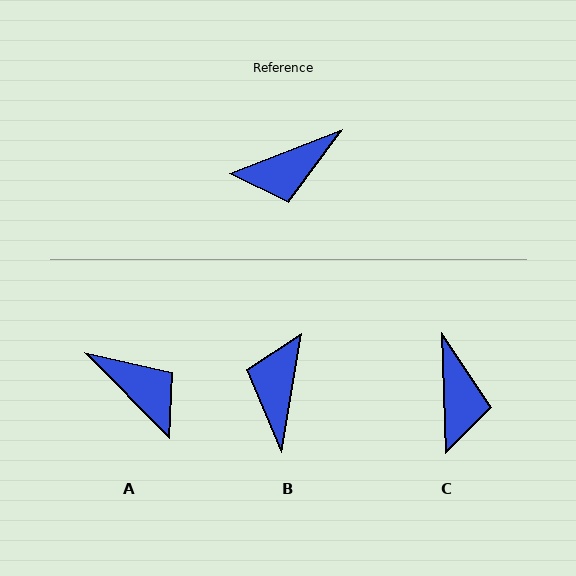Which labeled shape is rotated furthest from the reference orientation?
B, about 120 degrees away.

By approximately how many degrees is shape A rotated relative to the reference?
Approximately 114 degrees counter-clockwise.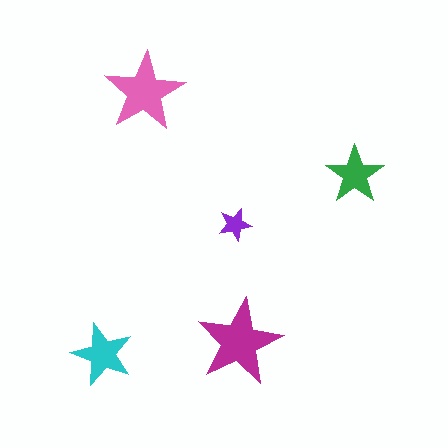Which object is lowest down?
The cyan star is bottommost.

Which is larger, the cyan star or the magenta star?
The magenta one.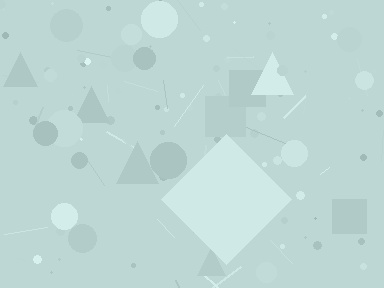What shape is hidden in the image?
A diamond is hidden in the image.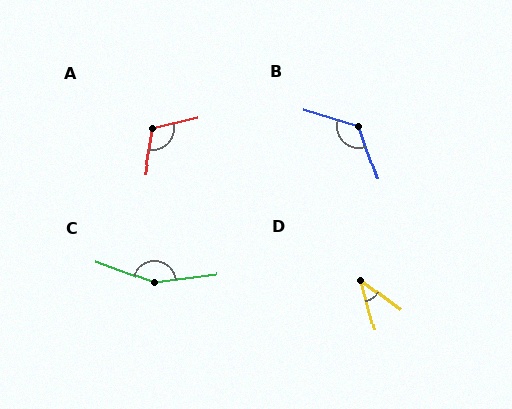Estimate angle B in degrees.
Approximately 126 degrees.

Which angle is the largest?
C, at approximately 151 degrees.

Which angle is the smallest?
D, at approximately 39 degrees.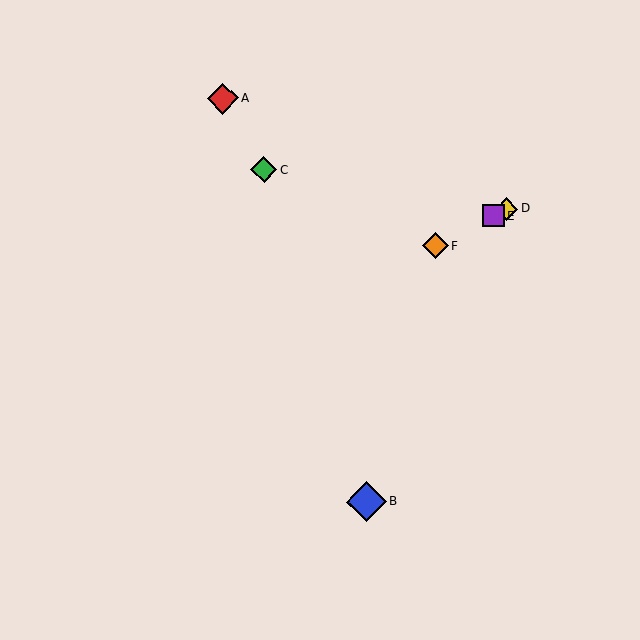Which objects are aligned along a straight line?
Objects D, E, F are aligned along a straight line.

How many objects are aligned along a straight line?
3 objects (D, E, F) are aligned along a straight line.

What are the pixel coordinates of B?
Object B is at (367, 502).